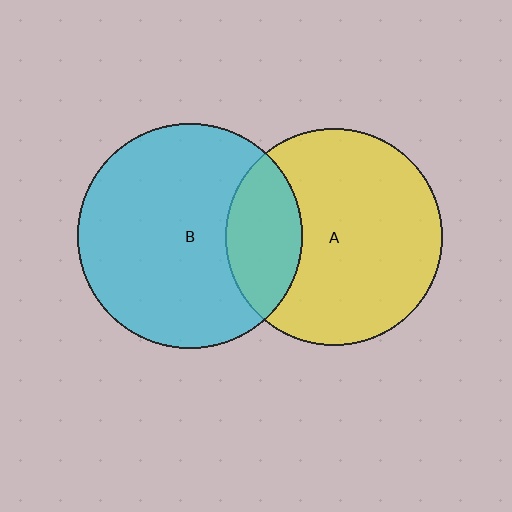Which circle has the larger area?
Circle B (cyan).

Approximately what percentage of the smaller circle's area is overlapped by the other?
Approximately 25%.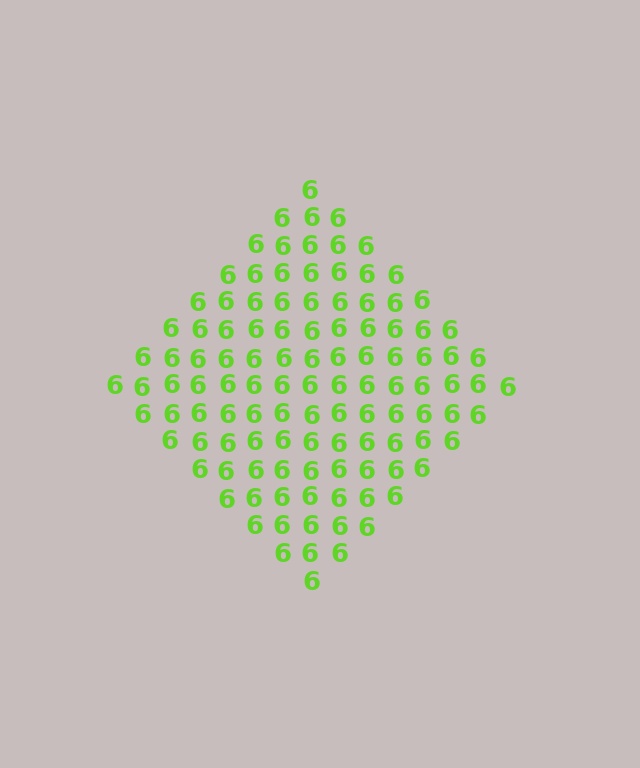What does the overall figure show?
The overall figure shows a diamond.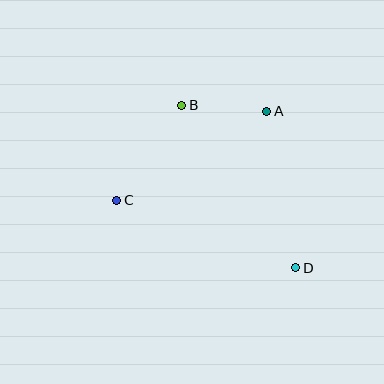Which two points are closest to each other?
Points A and B are closest to each other.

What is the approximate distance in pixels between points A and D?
The distance between A and D is approximately 159 pixels.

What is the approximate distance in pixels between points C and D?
The distance between C and D is approximately 191 pixels.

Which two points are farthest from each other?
Points B and D are farthest from each other.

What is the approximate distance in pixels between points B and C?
The distance between B and C is approximately 115 pixels.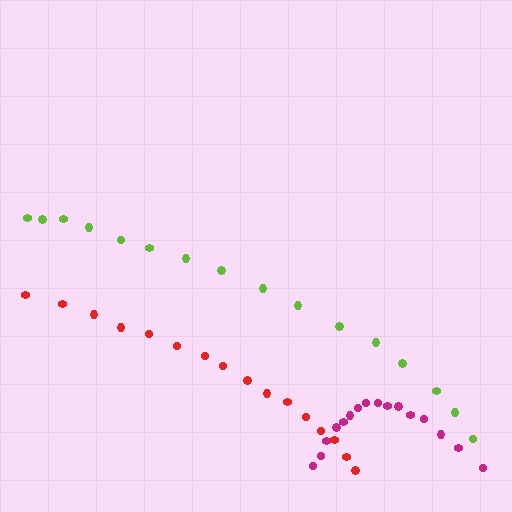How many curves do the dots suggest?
There are 3 distinct paths.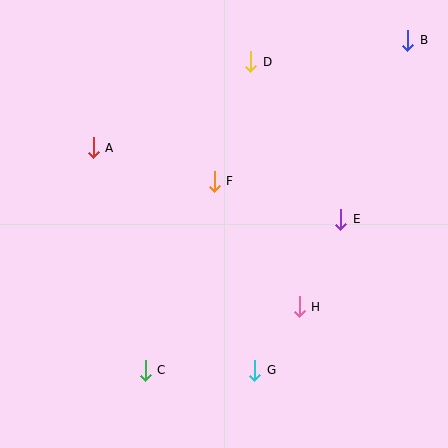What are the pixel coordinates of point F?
Point F is at (214, 181).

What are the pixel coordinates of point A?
Point A is at (93, 148).